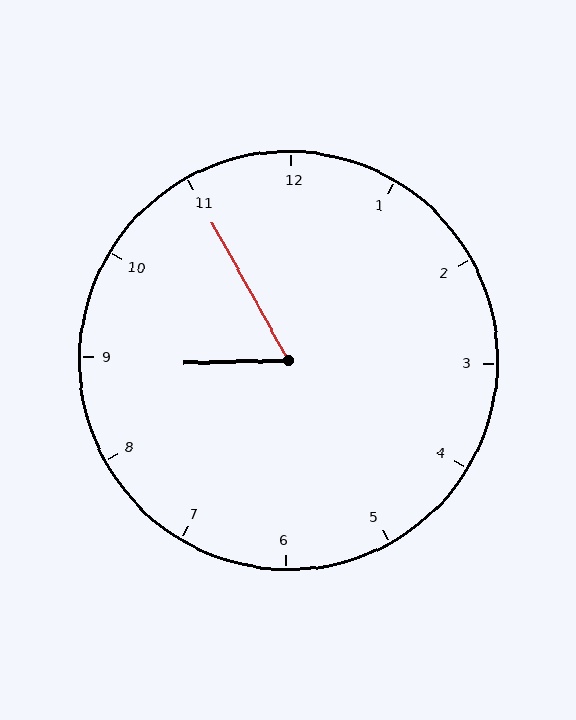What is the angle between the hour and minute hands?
Approximately 62 degrees.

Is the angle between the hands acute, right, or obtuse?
It is acute.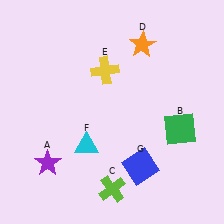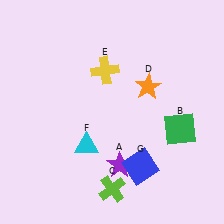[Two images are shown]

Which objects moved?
The objects that moved are: the purple star (A), the orange star (D).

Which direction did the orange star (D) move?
The orange star (D) moved down.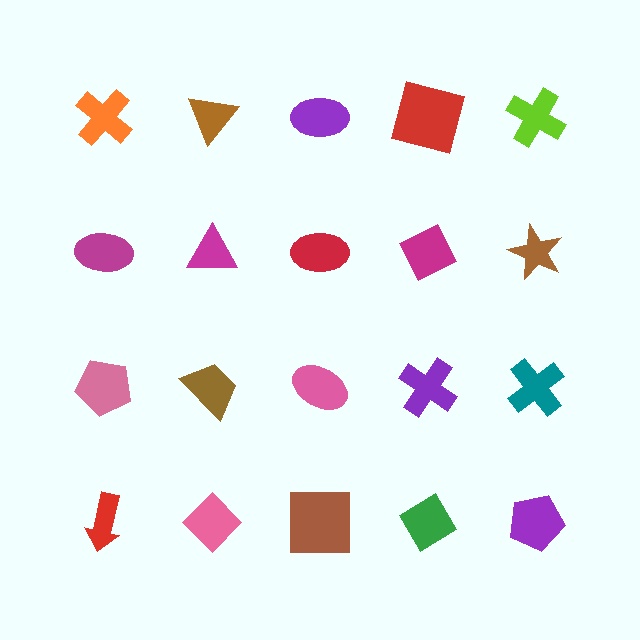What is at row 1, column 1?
An orange cross.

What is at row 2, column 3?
A red ellipse.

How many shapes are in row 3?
5 shapes.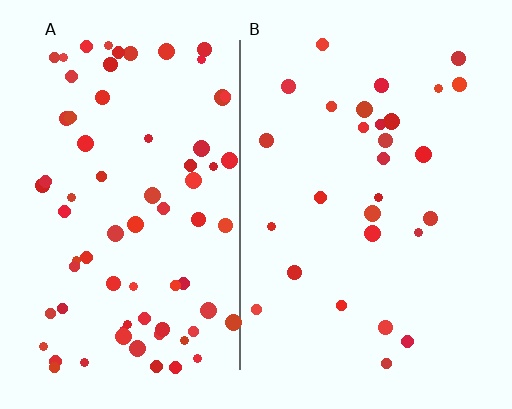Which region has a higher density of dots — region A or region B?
A (the left).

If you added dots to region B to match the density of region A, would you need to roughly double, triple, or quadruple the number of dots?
Approximately triple.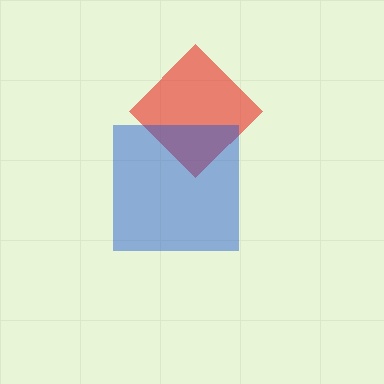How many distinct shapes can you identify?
There are 2 distinct shapes: a red diamond, a blue square.